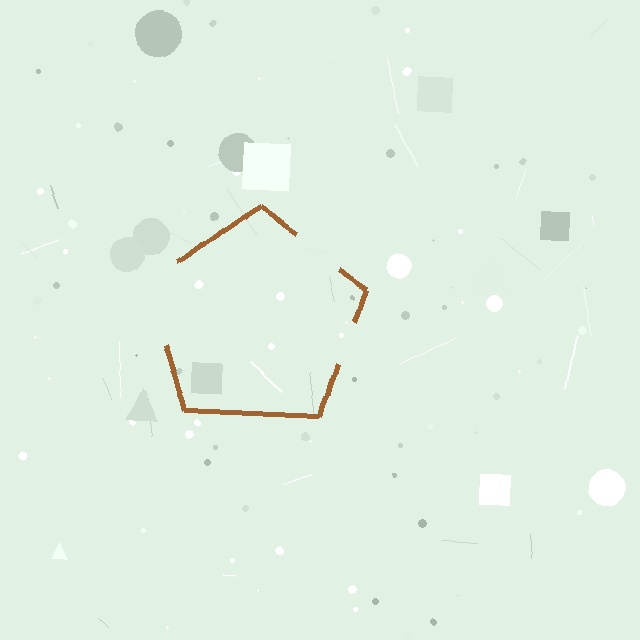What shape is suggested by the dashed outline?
The dashed outline suggests a pentagon.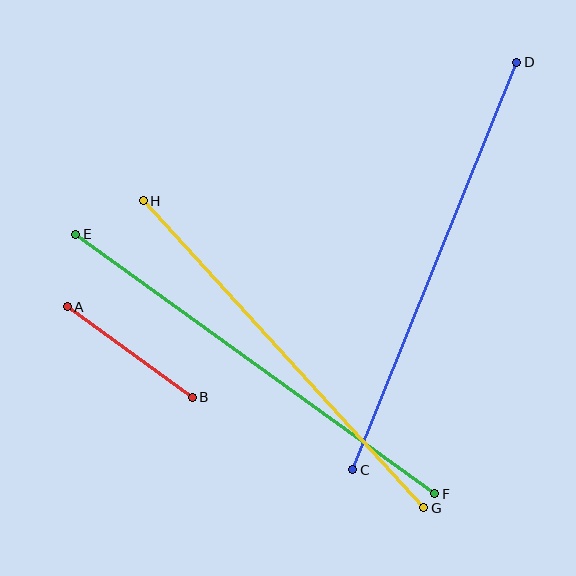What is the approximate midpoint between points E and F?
The midpoint is at approximately (255, 364) pixels.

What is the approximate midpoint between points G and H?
The midpoint is at approximately (284, 354) pixels.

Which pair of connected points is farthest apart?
Points E and F are farthest apart.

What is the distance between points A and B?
The distance is approximately 154 pixels.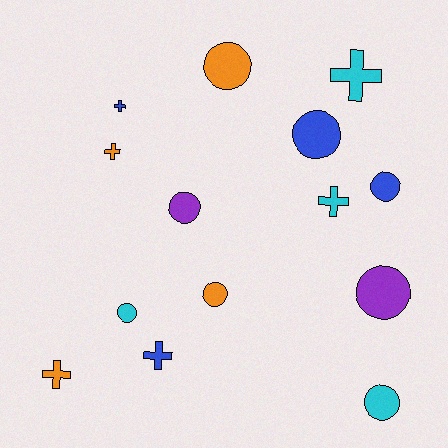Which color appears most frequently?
Blue, with 4 objects.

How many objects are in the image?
There are 14 objects.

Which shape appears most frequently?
Circle, with 8 objects.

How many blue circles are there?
There are 2 blue circles.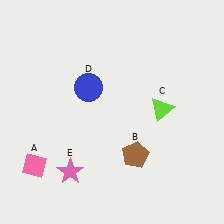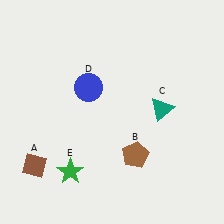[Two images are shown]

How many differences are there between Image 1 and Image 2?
There are 3 differences between the two images.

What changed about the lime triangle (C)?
In Image 1, C is lime. In Image 2, it changed to teal.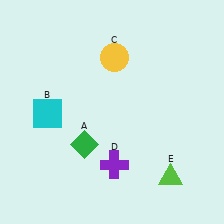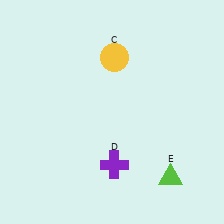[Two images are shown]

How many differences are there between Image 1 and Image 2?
There are 2 differences between the two images.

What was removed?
The cyan square (B), the green diamond (A) were removed in Image 2.